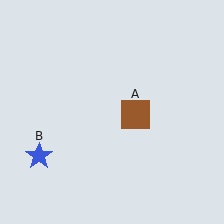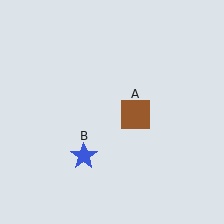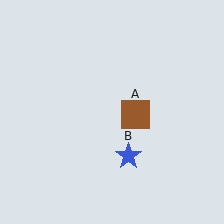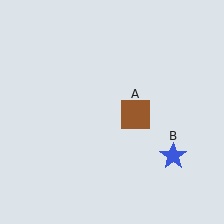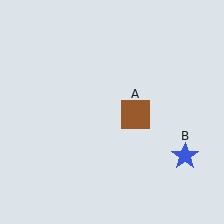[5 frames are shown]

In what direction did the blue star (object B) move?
The blue star (object B) moved right.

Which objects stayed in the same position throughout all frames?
Brown square (object A) remained stationary.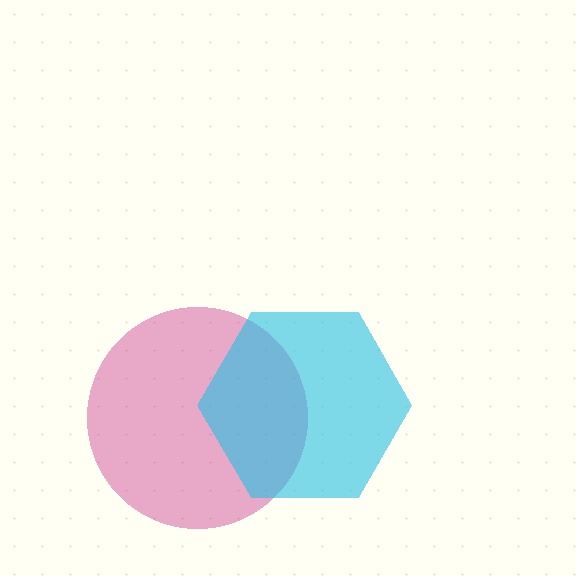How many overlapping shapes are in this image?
There are 2 overlapping shapes in the image.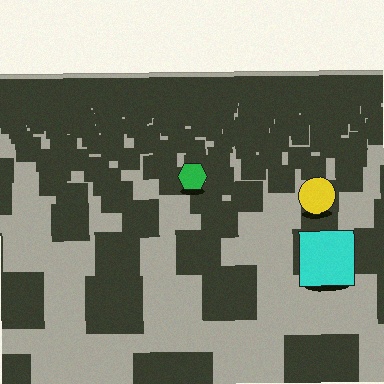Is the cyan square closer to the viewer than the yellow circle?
Yes. The cyan square is closer — you can tell from the texture gradient: the ground texture is coarser near it.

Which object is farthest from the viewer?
The green hexagon is farthest from the viewer. It appears smaller and the ground texture around it is denser.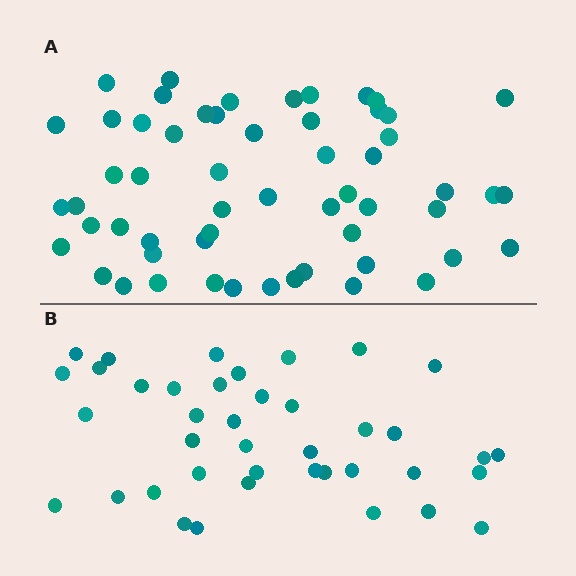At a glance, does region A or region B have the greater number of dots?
Region A (the top region) has more dots.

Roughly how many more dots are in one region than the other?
Region A has approximately 15 more dots than region B.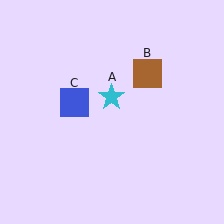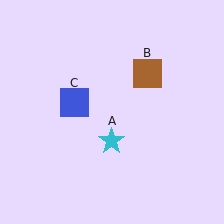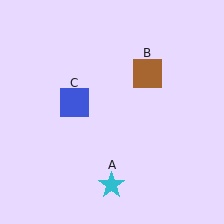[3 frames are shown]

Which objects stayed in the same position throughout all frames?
Brown square (object B) and blue square (object C) remained stationary.